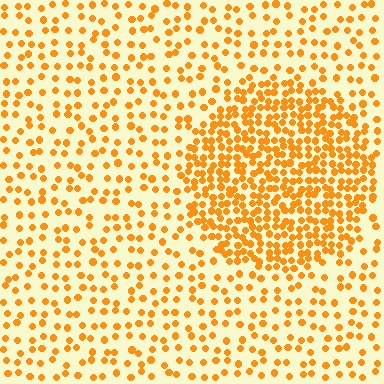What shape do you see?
I see a circle.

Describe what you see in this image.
The image contains small orange elements arranged at two different densities. A circle-shaped region is visible where the elements are more densely packed than the surrounding area.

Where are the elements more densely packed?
The elements are more densely packed inside the circle boundary.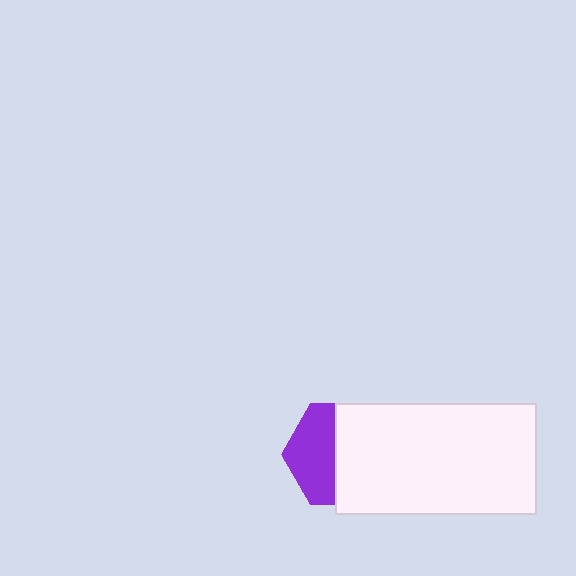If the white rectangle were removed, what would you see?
You would see the complete purple hexagon.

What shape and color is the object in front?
The object in front is a white rectangle.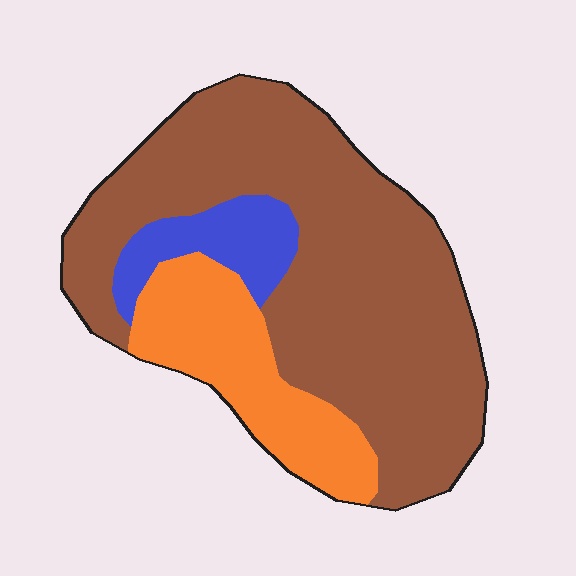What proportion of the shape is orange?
Orange covers around 20% of the shape.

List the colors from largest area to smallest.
From largest to smallest: brown, orange, blue.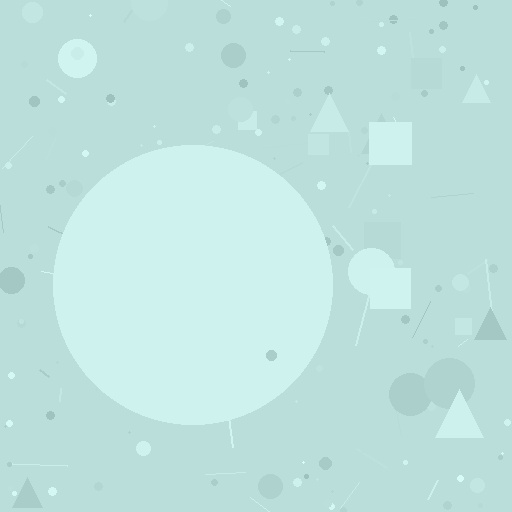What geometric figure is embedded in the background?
A circle is embedded in the background.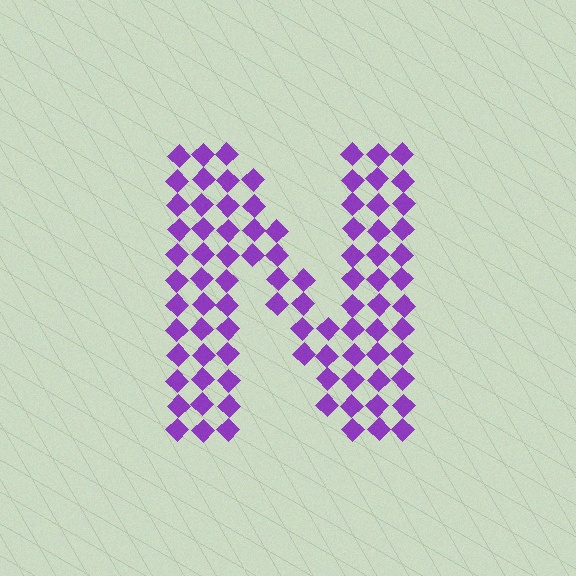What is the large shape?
The large shape is the letter N.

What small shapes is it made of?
It is made of small diamonds.